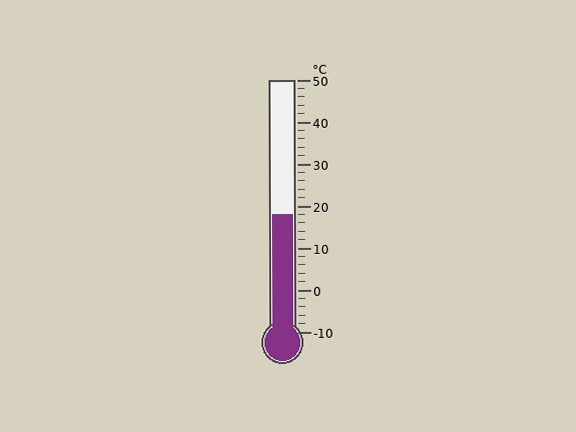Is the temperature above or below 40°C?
The temperature is below 40°C.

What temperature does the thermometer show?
The thermometer shows approximately 18°C.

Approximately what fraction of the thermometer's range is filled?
The thermometer is filled to approximately 45% of its range.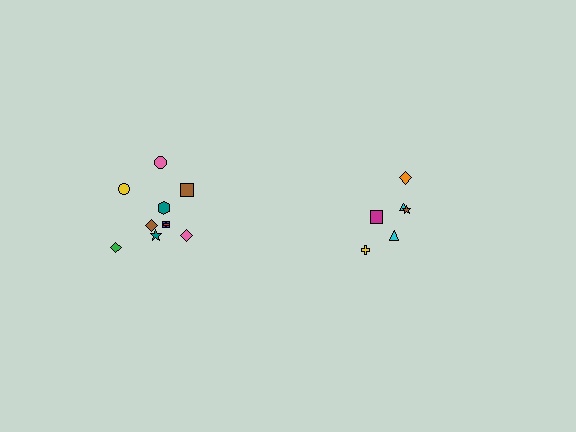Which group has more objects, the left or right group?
The left group.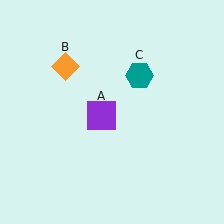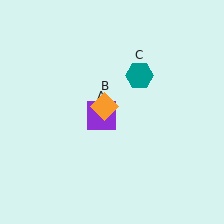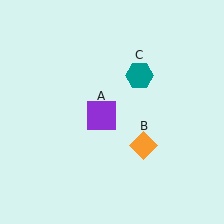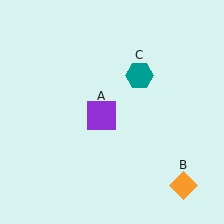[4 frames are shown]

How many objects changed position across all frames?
1 object changed position: orange diamond (object B).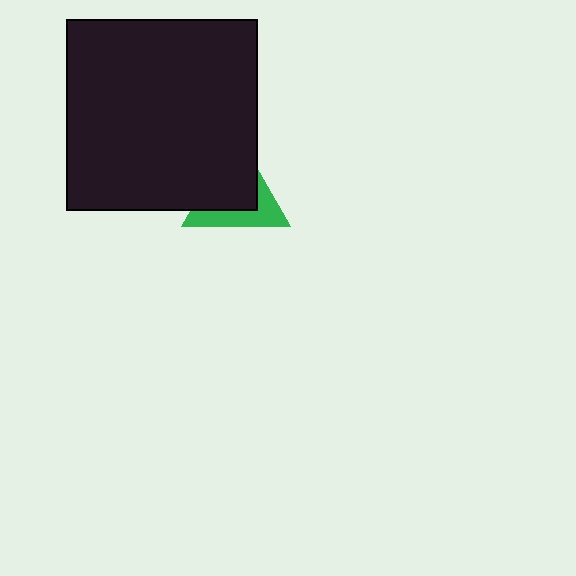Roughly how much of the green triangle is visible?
A small part of it is visible (roughly 41%).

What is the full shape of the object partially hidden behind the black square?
The partially hidden object is a green triangle.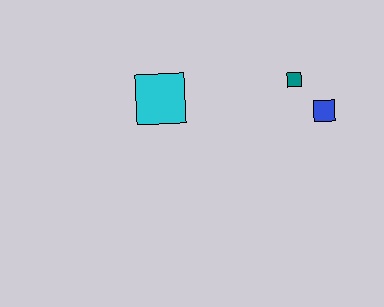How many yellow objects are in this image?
There are no yellow objects.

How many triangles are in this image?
There are no triangles.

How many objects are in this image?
There are 3 objects.